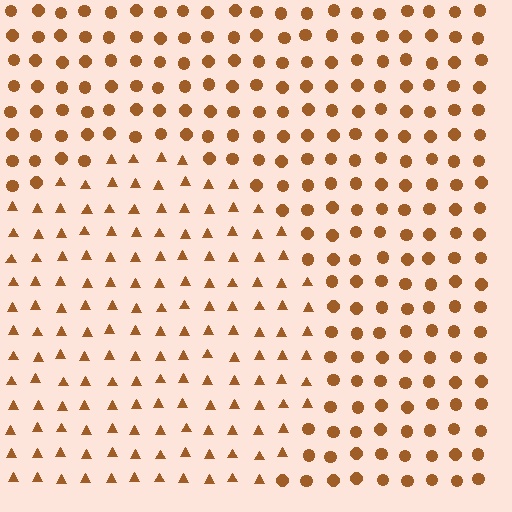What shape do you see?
I see a circle.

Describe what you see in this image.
The image is filled with small brown elements arranged in a uniform grid. A circle-shaped region contains triangles, while the surrounding area contains circles. The boundary is defined purely by the change in element shape.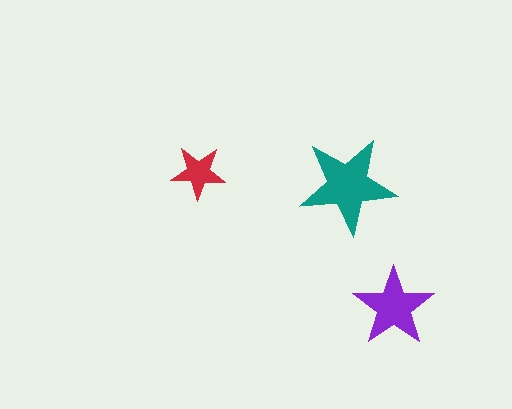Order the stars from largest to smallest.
the teal one, the purple one, the red one.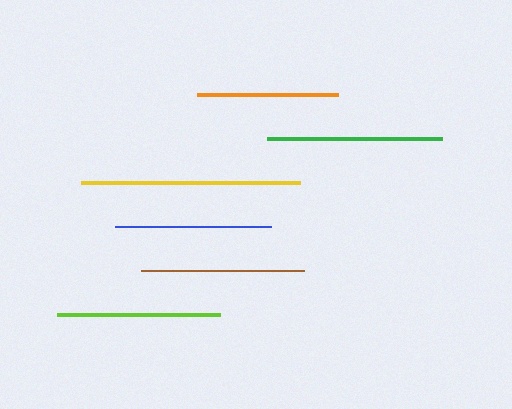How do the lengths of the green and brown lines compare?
The green and brown lines are approximately the same length.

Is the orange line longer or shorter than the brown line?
The brown line is longer than the orange line.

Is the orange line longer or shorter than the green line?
The green line is longer than the orange line.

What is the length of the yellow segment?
The yellow segment is approximately 219 pixels long.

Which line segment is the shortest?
The orange line is the shortest at approximately 141 pixels.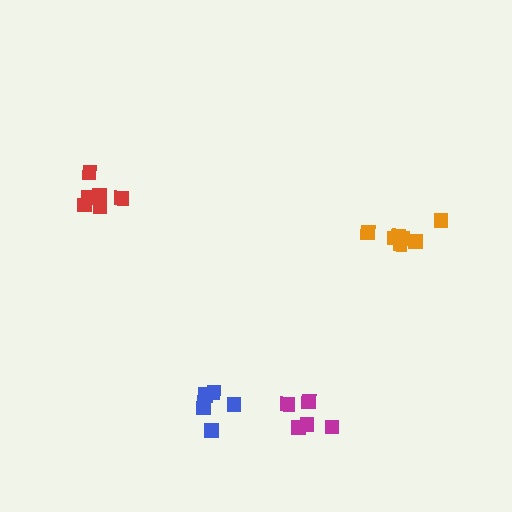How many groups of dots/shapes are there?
There are 4 groups.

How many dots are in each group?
Group 1: 5 dots, Group 2: 7 dots, Group 3: 6 dots, Group 4: 6 dots (24 total).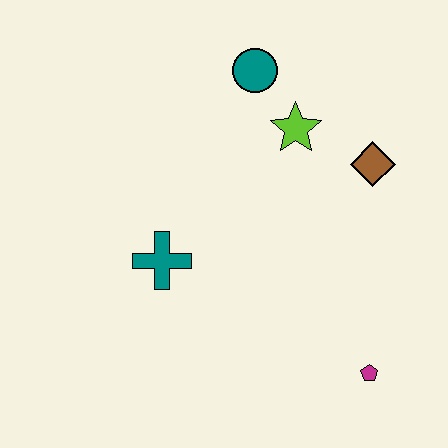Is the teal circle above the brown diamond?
Yes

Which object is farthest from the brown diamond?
The teal cross is farthest from the brown diamond.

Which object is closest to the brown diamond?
The lime star is closest to the brown diamond.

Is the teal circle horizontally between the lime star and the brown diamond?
No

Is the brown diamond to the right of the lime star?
Yes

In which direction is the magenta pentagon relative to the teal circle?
The magenta pentagon is below the teal circle.